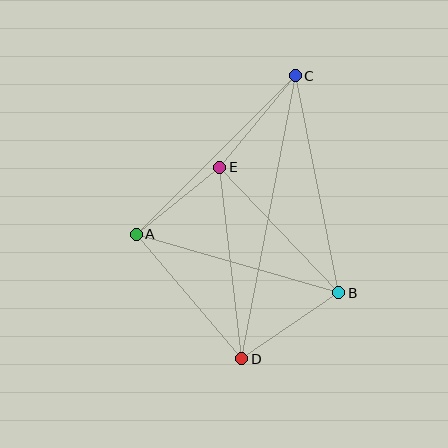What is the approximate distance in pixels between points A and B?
The distance between A and B is approximately 211 pixels.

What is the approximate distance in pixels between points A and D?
The distance between A and D is approximately 163 pixels.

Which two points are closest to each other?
Points A and E are closest to each other.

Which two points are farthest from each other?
Points C and D are farthest from each other.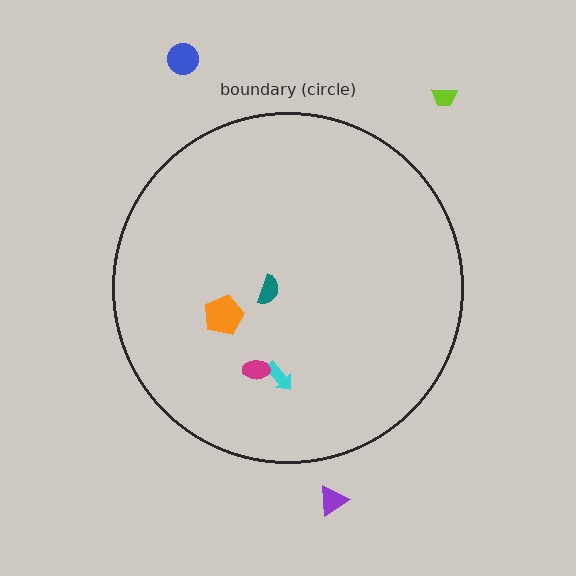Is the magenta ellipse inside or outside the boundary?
Inside.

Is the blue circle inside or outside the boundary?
Outside.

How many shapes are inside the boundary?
4 inside, 3 outside.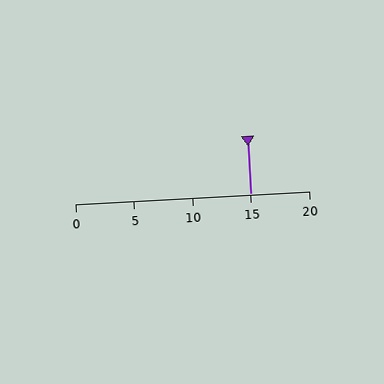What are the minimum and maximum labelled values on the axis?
The axis runs from 0 to 20.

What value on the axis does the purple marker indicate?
The marker indicates approximately 15.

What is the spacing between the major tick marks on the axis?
The major ticks are spaced 5 apart.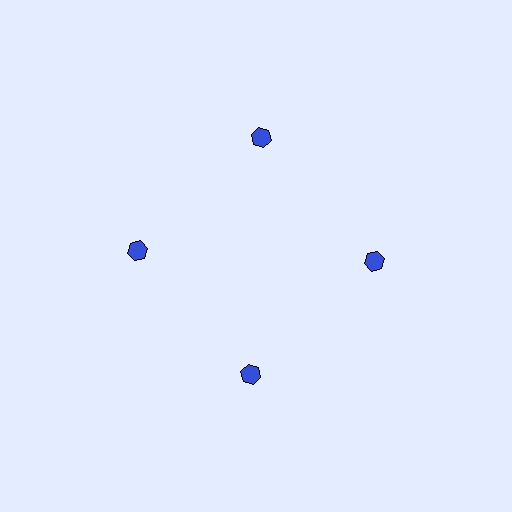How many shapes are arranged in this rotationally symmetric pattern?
There are 4 shapes, arranged in 4 groups of 1.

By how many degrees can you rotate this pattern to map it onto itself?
The pattern maps onto itself every 90 degrees of rotation.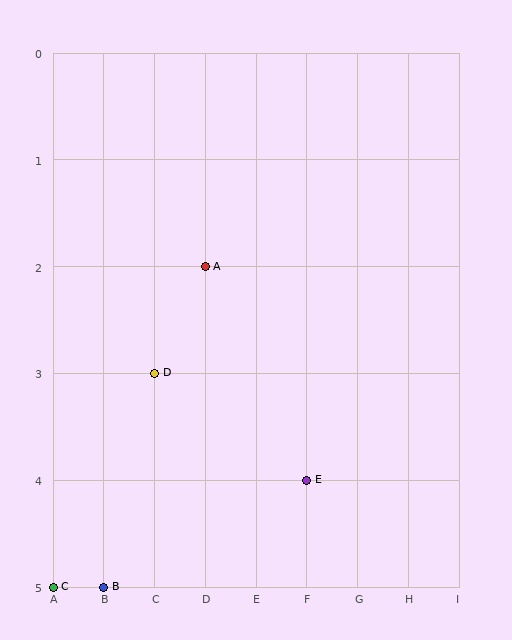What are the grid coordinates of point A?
Point A is at grid coordinates (D, 2).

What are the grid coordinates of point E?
Point E is at grid coordinates (F, 4).